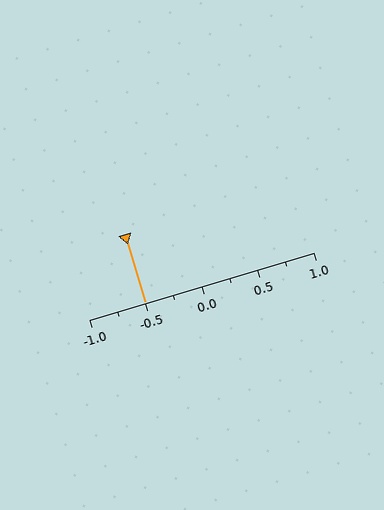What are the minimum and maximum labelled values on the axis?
The axis runs from -1.0 to 1.0.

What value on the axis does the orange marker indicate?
The marker indicates approximately -0.5.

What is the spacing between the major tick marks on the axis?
The major ticks are spaced 0.5 apart.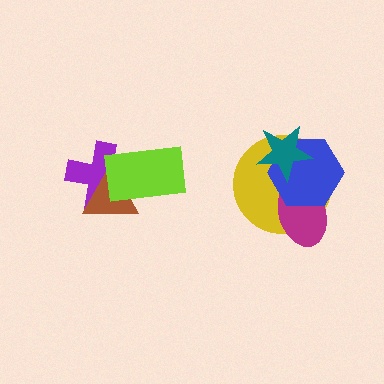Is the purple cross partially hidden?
Yes, it is partially covered by another shape.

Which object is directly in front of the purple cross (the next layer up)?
The brown triangle is directly in front of the purple cross.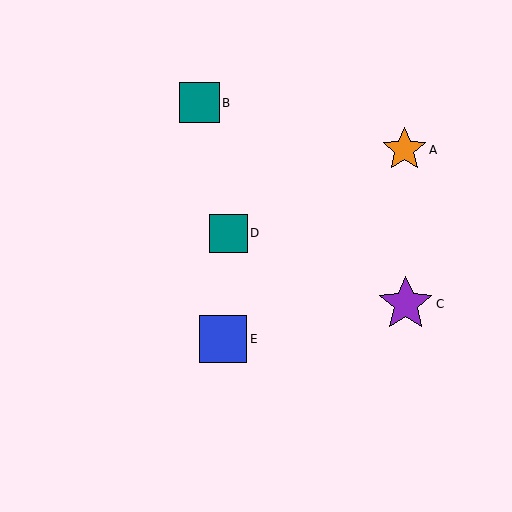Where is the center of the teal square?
The center of the teal square is at (200, 103).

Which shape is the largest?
The purple star (labeled C) is the largest.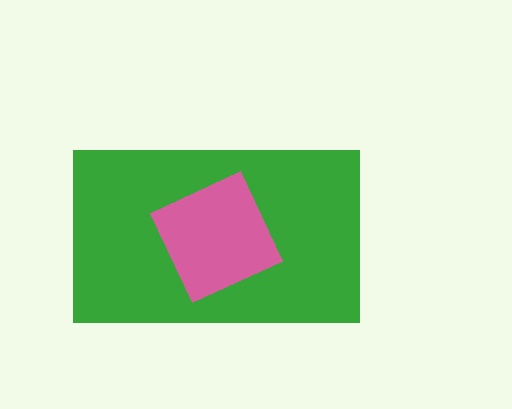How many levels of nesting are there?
2.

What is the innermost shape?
The pink square.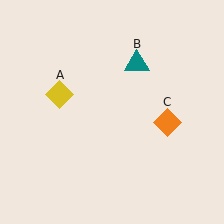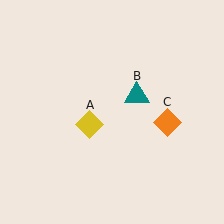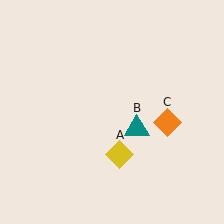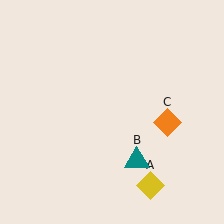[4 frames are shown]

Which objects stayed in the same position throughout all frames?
Orange diamond (object C) remained stationary.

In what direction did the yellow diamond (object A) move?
The yellow diamond (object A) moved down and to the right.